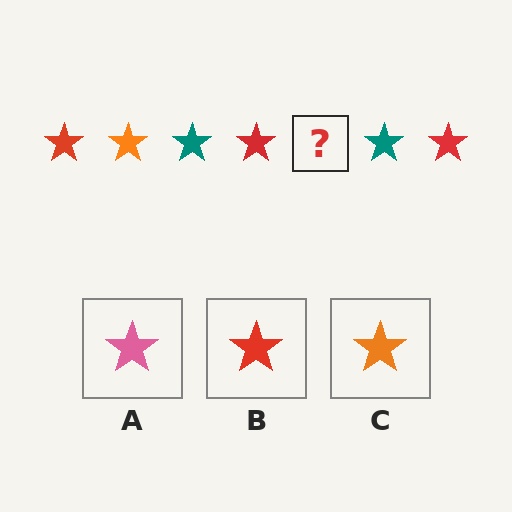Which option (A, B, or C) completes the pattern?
C.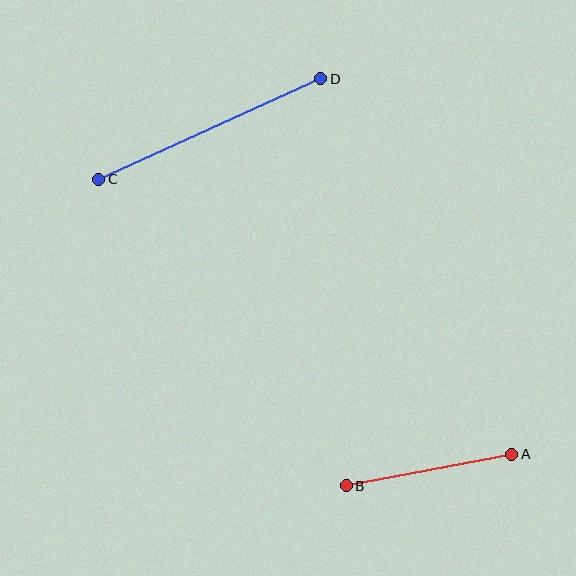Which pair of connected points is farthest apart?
Points C and D are farthest apart.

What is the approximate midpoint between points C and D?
The midpoint is at approximately (210, 129) pixels.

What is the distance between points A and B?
The distance is approximately 168 pixels.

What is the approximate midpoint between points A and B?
The midpoint is at approximately (429, 470) pixels.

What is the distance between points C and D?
The distance is approximately 244 pixels.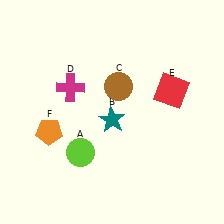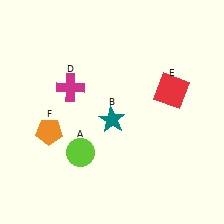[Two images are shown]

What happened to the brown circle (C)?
The brown circle (C) was removed in Image 2. It was in the top-right area of Image 1.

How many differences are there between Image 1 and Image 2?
There is 1 difference between the two images.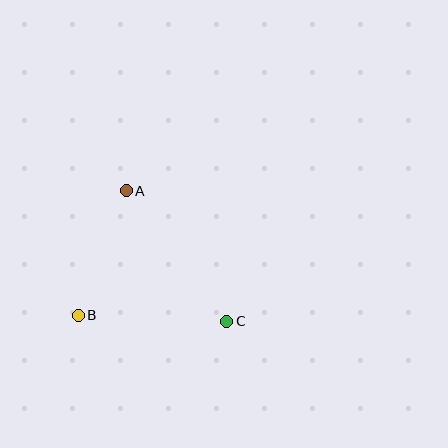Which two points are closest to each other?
Points A and B are closest to each other.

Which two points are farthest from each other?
Points A and C are farthest from each other.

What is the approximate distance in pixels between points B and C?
The distance between B and C is approximately 149 pixels.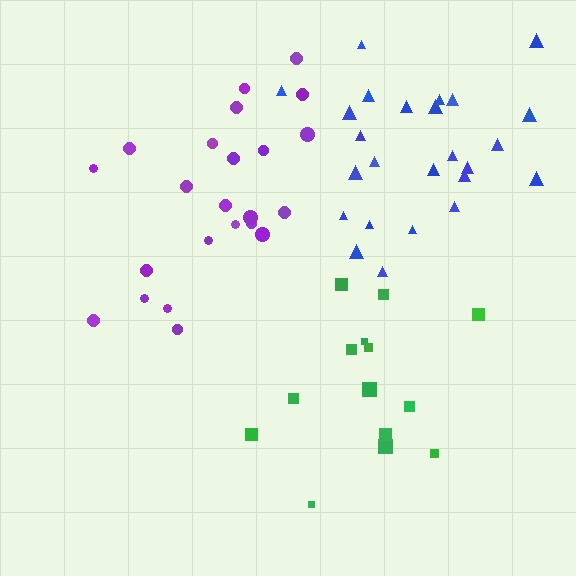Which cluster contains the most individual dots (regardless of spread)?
Blue (25).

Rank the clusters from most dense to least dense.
blue, green, purple.